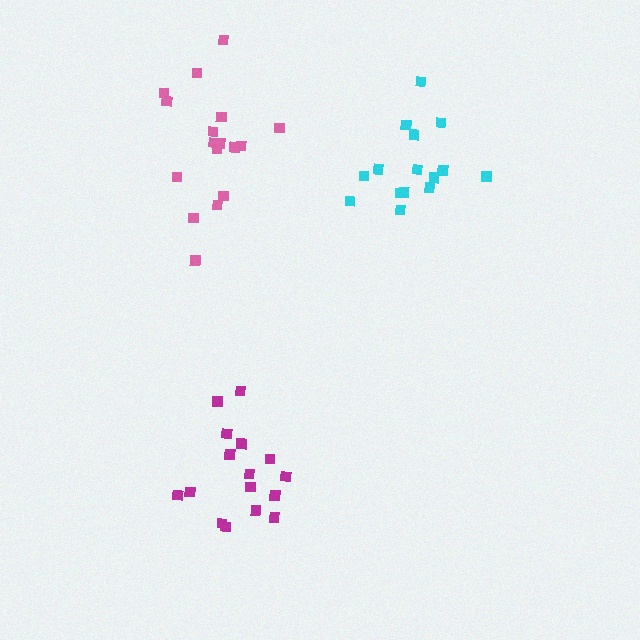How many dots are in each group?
Group 1: 16 dots, Group 2: 17 dots, Group 3: 15 dots (48 total).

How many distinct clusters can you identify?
There are 3 distinct clusters.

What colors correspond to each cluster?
The clusters are colored: magenta, pink, cyan.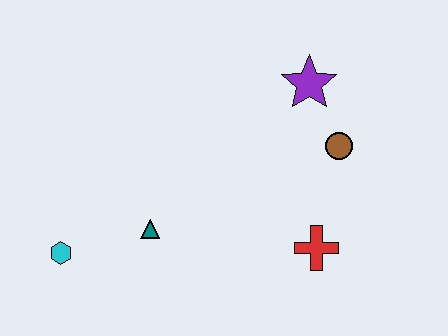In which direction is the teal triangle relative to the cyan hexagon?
The teal triangle is to the right of the cyan hexagon.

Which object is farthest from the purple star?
The cyan hexagon is farthest from the purple star.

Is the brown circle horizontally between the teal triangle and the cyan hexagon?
No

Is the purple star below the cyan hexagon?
No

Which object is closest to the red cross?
The brown circle is closest to the red cross.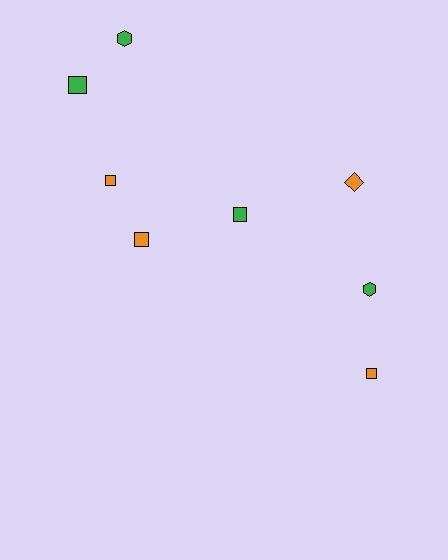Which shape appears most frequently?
Square, with 5 objects.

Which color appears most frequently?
Green, with 4 objects.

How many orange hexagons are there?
There are no orange hexagons.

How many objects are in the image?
There are 8 objects.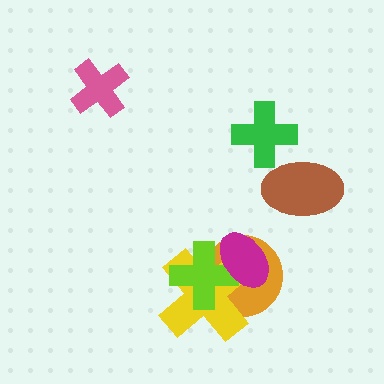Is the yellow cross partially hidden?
Yes, it is partially covered by another shape.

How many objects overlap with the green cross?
1 object overlaps with the green cross.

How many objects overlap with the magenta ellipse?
3 objects overlap with the magenta ellipse.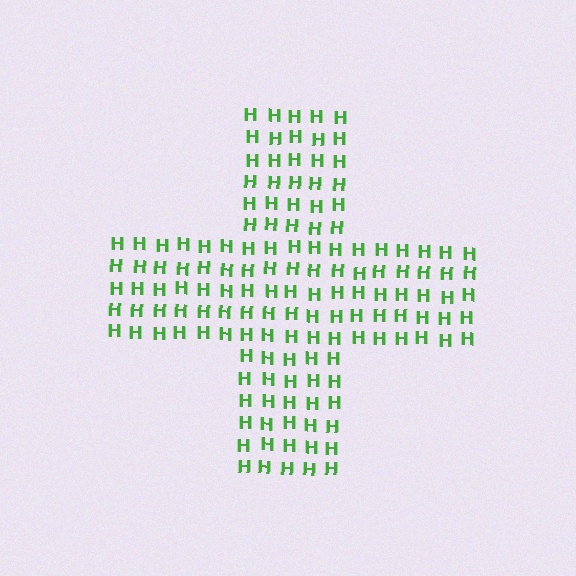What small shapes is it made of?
It is made of small letter H's.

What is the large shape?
The large shape is a cross.